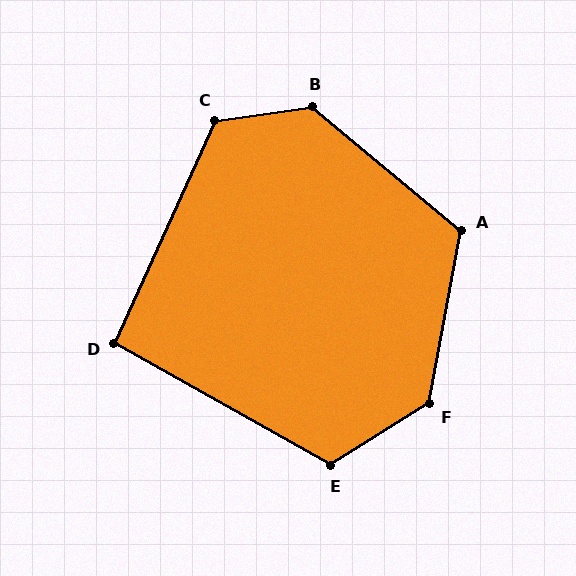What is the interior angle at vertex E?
Approximately 118 degrees (obtuse).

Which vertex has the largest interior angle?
F, at approximately 133 degrees.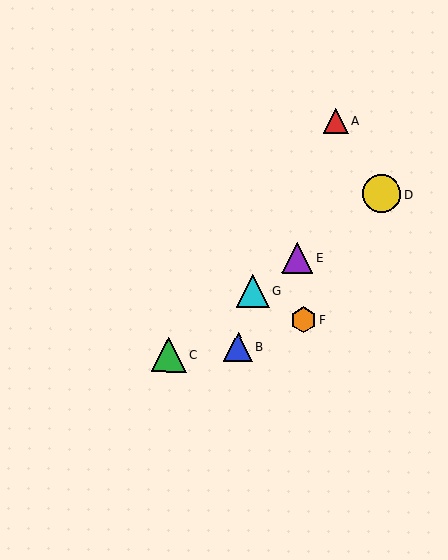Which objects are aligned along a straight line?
Objects C, D, E, G are aligned along a straight line.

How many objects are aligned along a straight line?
4 objects (C, D, E, G) are aligned along a straight line.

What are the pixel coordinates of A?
Object A is at (336, 121).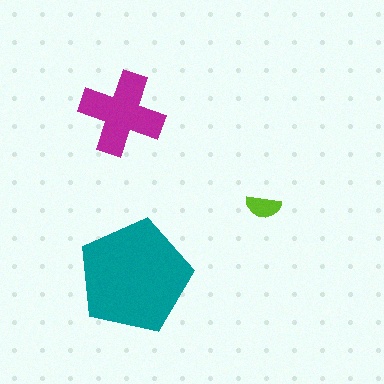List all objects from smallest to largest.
The lime semicircle, the magenta cross, the teal pentagon.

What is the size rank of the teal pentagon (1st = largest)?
1st.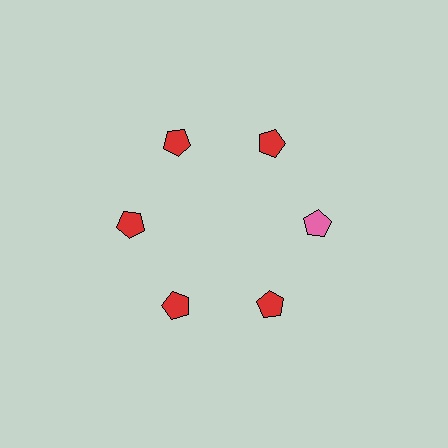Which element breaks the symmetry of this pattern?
The pink pentagon at roughly the 3 o'clock position breaks the symmetry. All other shapes are red pentagons.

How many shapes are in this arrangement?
There are 6 shapes arranged in a ring pattern.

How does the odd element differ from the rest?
It has a different color: pink instead of red.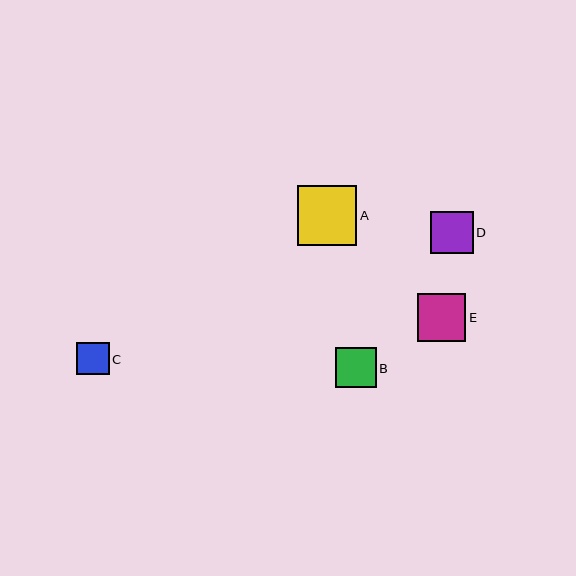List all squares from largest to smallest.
From largest to smallest: A, E, D, B, C.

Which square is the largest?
Square A is the largest with a size of approximately 59 pixels.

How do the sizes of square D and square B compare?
Square D and square B are approximately the same size.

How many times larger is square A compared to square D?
Square A is approximately 1.4 times the size of square D.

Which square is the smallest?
Square C is the smallest with a size of approximately 33 pixels.